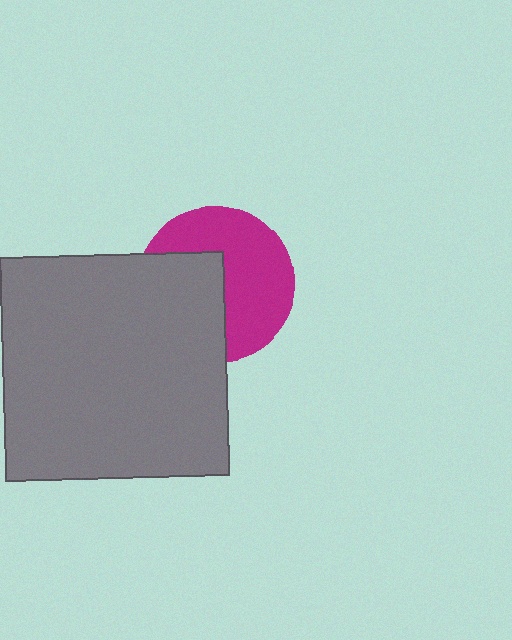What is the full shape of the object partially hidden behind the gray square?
The partially hidden object is a magenta circle.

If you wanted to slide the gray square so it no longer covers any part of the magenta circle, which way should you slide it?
Slide it left — that is the most direct way to separate the two shapes.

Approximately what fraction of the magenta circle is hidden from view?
Roughly 43% of the magenta circle is hidden behind the gray square.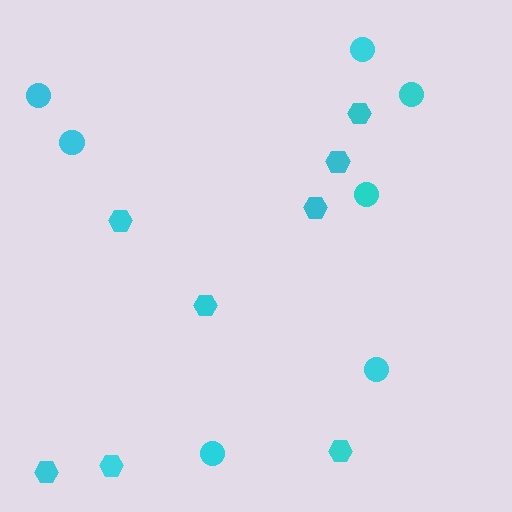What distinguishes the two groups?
There are 2 groups: one group of hexagons (8) and one group of circles (7).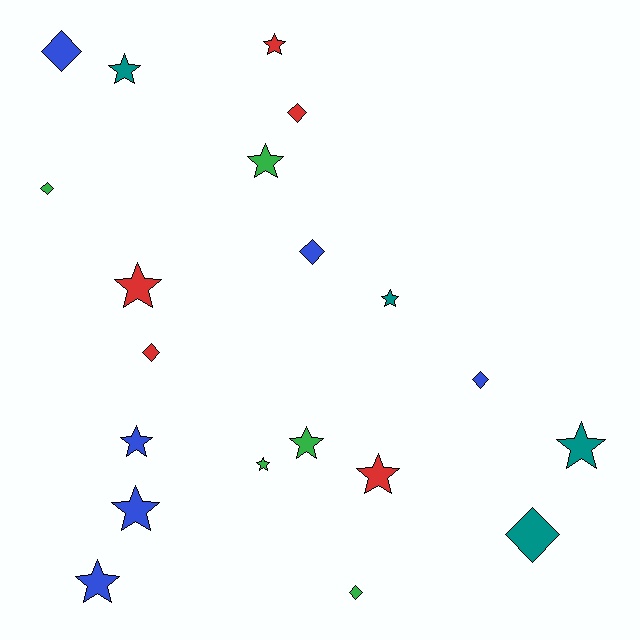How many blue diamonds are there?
There are 3 blue diamonds.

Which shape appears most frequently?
Star, with 12 objects.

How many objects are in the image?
There are 20 objects.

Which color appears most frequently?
Blue, with 6 objects.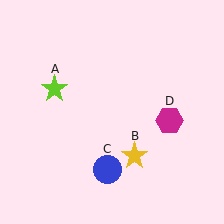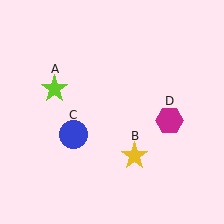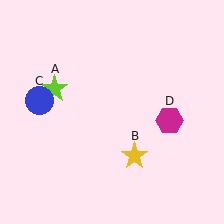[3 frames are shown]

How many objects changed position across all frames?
1 object changed position: blue circle (object C).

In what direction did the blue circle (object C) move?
The blue circle (object C) moved up and to the left.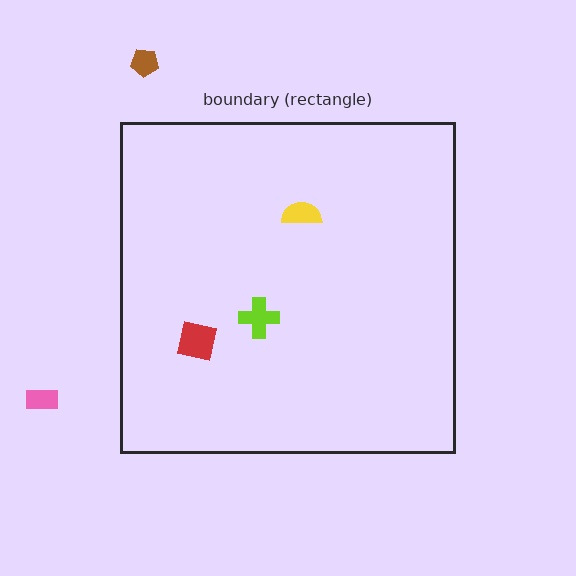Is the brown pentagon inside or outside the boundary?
Outside.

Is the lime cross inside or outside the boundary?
Inside.